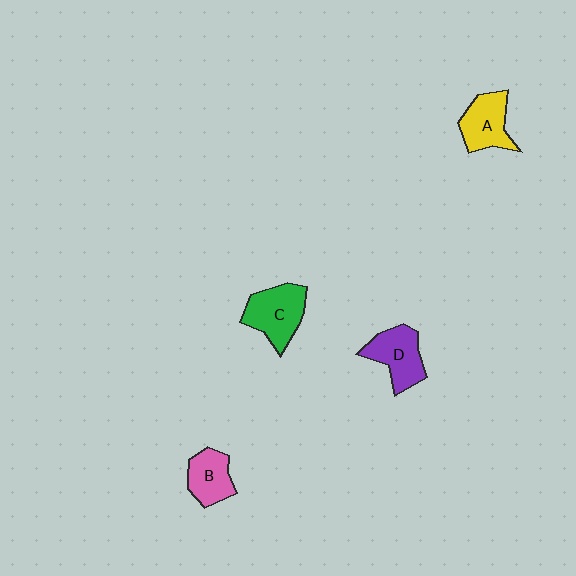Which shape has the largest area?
Shape C (green).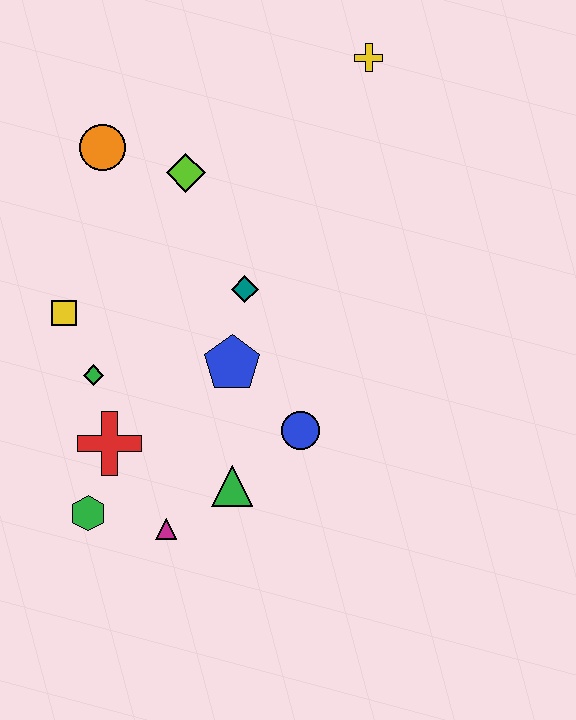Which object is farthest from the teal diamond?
The green hexagon is farthest from the teal diamond.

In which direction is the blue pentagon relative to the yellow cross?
The blue pentagon is below the yellow cross.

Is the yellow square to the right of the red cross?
No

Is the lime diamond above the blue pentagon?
Yes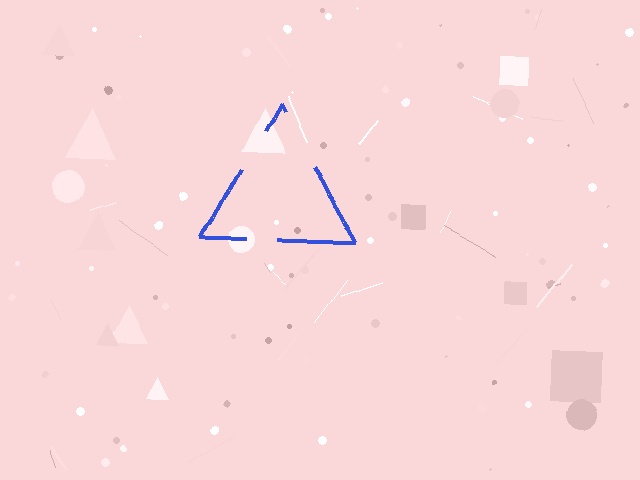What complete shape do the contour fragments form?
The contour fragments form a triangle.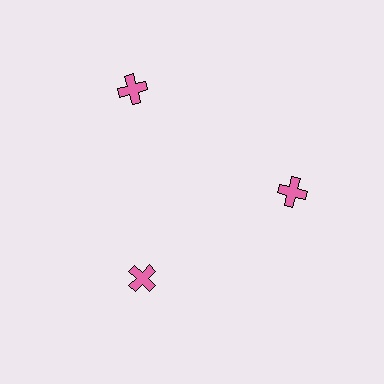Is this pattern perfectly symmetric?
No. The 3 pink crosses are arranged in a ring, but one element near the 11 o'clock position is pushed outward from the center, breaking the 3-fold rotational symmetry.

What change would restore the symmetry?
The symmetry would be restored by moving it inward, back onto the ring so that all 3 crosses sit at equal angles and equal distance from the center.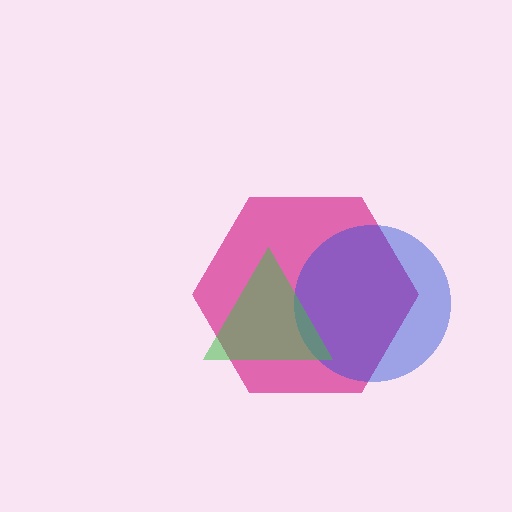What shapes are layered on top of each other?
The layered shapes are: a magenta hexagon, a blue circle, a green triangle.